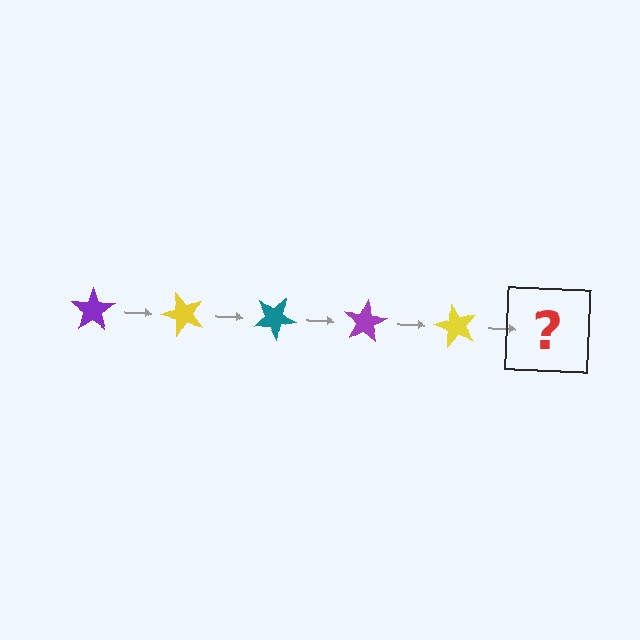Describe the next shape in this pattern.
It should be a teal star, rotated 250 degrees from the start.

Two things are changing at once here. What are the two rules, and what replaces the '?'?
The two rules are that it rotates 50 degrees each step and the color cycles through purple, yellow, and teal. The '?' should be a teal star, rotated 250 degrees from the start.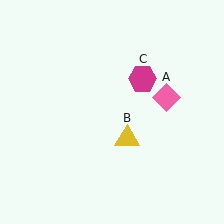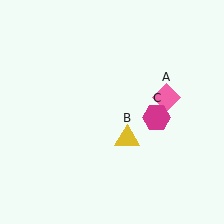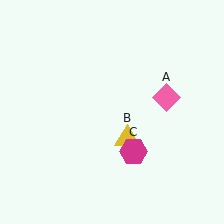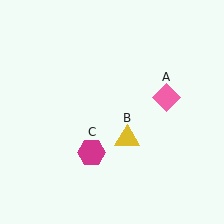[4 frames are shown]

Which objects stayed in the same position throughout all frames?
Pink diamond (object A) and yellow triangle (object B) remained stationary.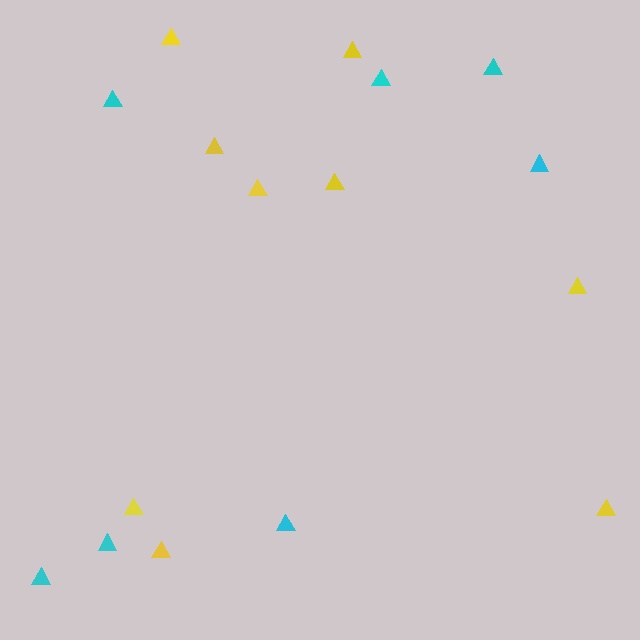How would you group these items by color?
There are 2 groups: one group of yellow triangles (9) and one group of cyan triangles (7).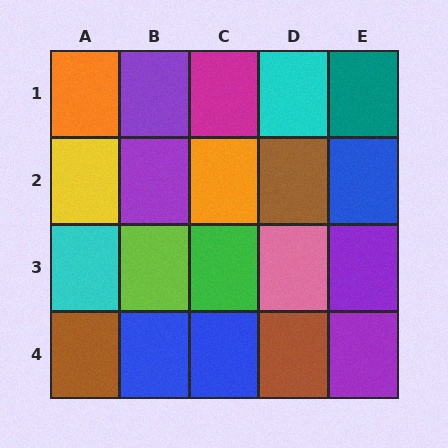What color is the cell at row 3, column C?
Green.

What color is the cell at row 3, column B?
Lime.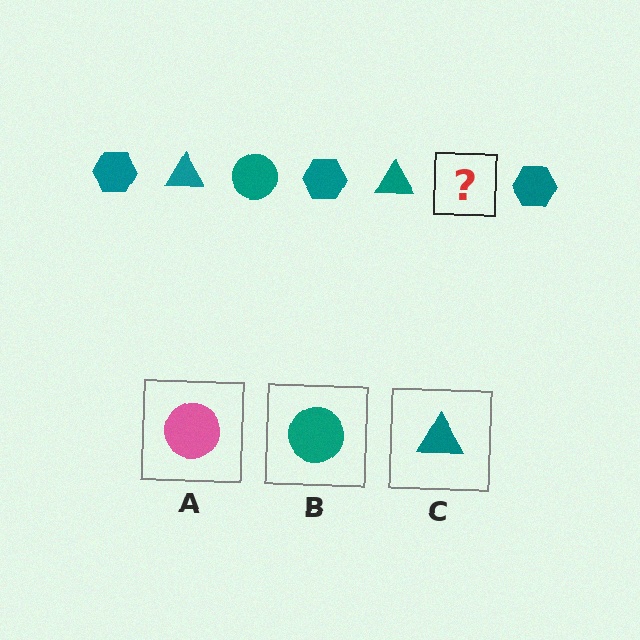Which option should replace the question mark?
Option B.